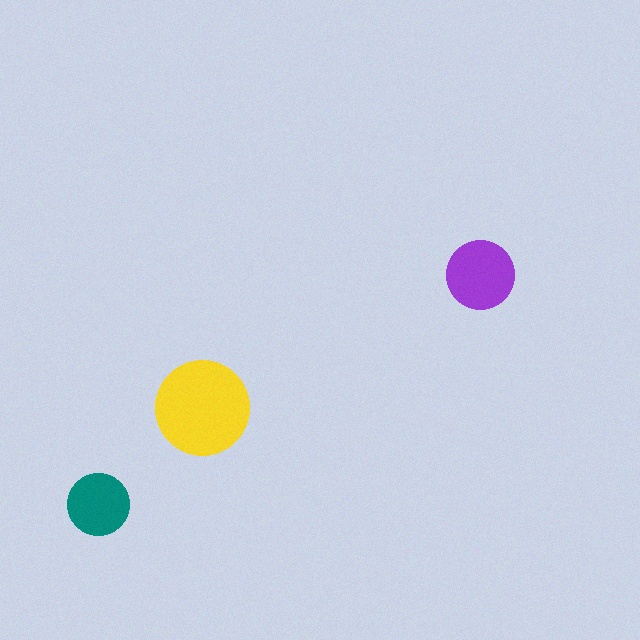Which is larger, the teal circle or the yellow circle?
The yellow one.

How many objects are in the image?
There are 3 objects in the image.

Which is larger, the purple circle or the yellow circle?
The yellow one.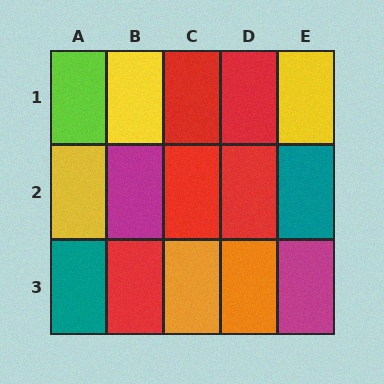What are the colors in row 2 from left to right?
Yellow, magenta, red, red, teal.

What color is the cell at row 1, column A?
Lime.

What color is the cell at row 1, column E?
Yellow.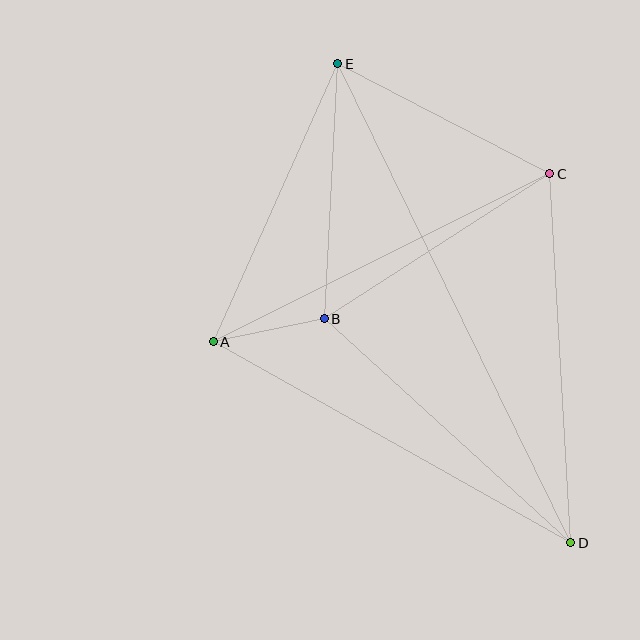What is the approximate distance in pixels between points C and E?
The distance between C and E is approximately 239 pixels.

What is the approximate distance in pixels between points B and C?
The distance between B and C is approximately 268 pixels.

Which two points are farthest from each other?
Points D and E are farthest from each other.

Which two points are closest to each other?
Points A and B are closest to each other.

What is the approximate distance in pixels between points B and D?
The distance between B and D is approximately 333 pixels.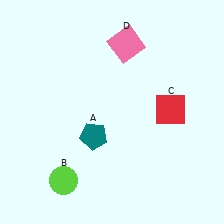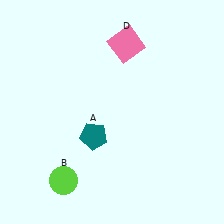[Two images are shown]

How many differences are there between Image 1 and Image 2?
There is 1 difference between the two images.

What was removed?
The red square (C) was removed in Image 2.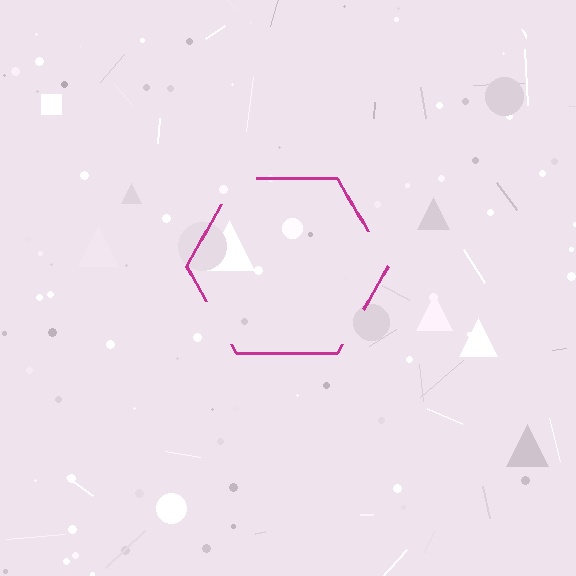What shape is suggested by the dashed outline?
The dashed outline suggests a hexagon.